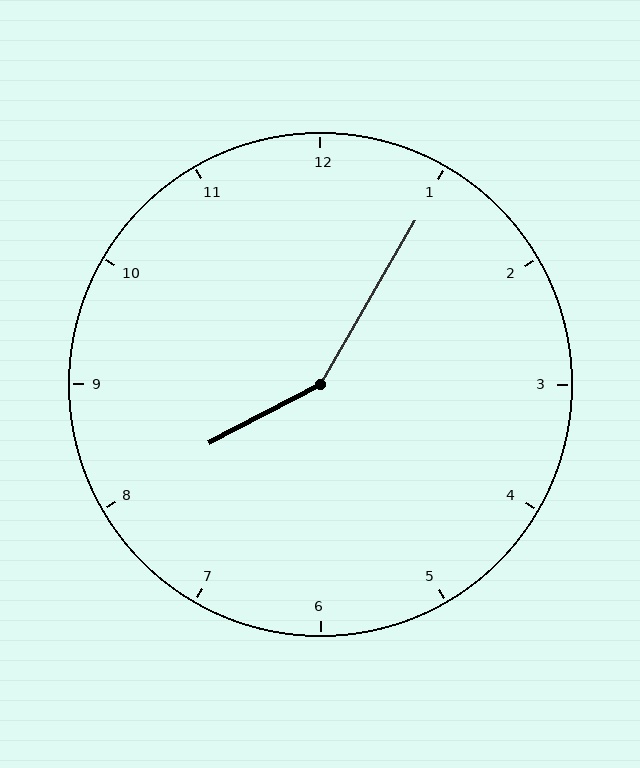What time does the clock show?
8:05.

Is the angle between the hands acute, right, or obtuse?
It is obtuse.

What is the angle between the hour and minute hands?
Approximately 148 degrees.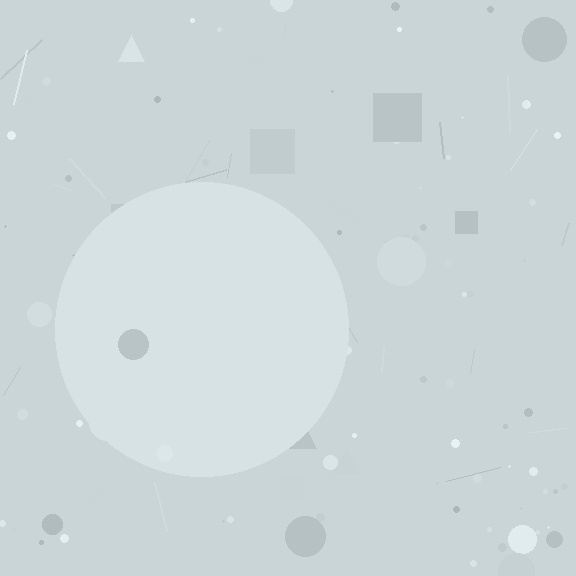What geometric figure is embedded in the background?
A circle is embedded in the background.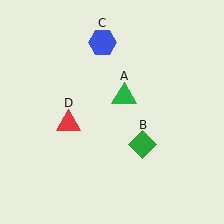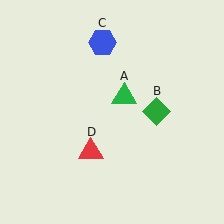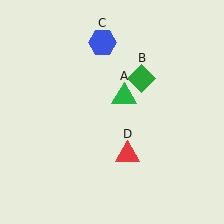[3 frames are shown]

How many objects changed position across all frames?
2 objects changed position: green diamond (object B), red triangle (object D).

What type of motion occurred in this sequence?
The green diamond (object B), red triangle (object D) rotated counterclockwise around the center of the scene.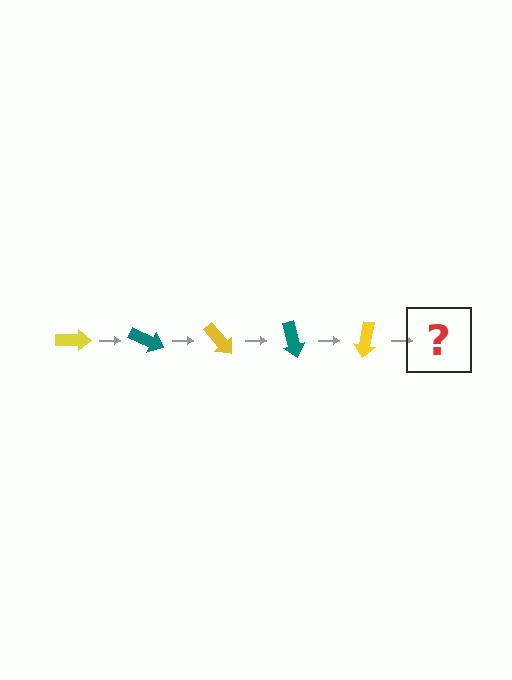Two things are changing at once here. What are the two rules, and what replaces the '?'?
The two rules are that it rotates 25 degrees each step and the color cycles through yellow and teal. The '?' should be a teal arrow, rotated 125 degrees from the start.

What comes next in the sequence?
The next element should be a teal arrow, rotated 125 degrees from the start.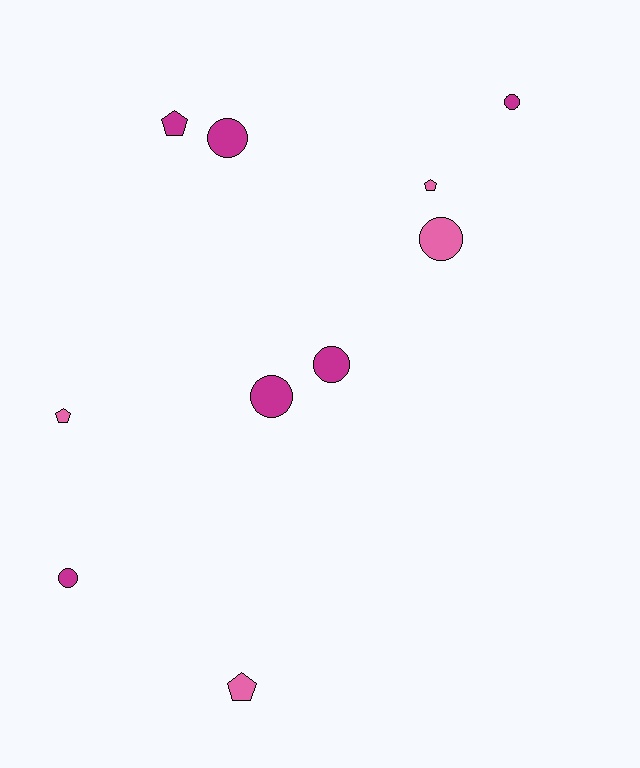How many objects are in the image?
There are 10 objects.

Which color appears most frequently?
Magenta, with 6 objects.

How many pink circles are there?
There is 1 pink circle.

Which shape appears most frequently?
Circle, with 6 objects.